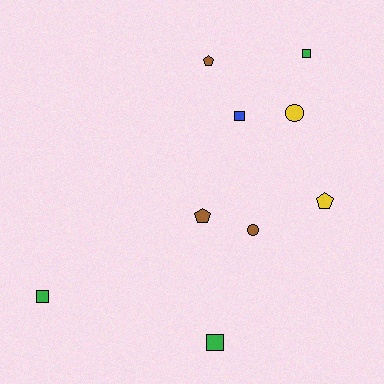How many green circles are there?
There are no green circles.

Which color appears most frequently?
Green, with 3 objects.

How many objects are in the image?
There are 9 objects.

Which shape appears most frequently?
Square, with 4 objects.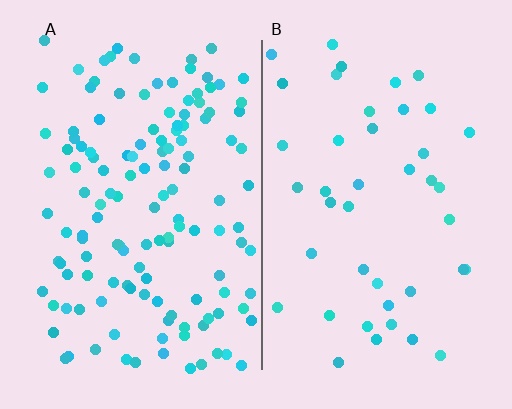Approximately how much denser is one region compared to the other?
Approximately 3.2× — region A over region B.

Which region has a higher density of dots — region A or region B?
A (the left).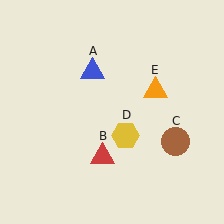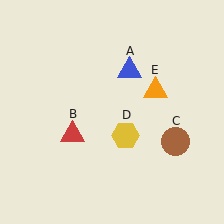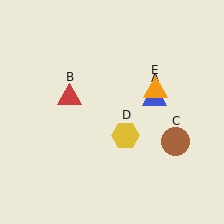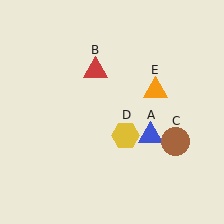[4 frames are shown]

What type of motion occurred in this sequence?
The blue triangle (object A), red triangle (object B) rotated clockwise around the center of the scene.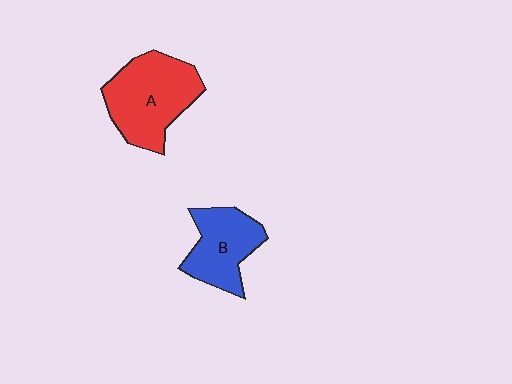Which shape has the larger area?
Shape A (red).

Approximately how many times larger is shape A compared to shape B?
Approximately 1.4 times.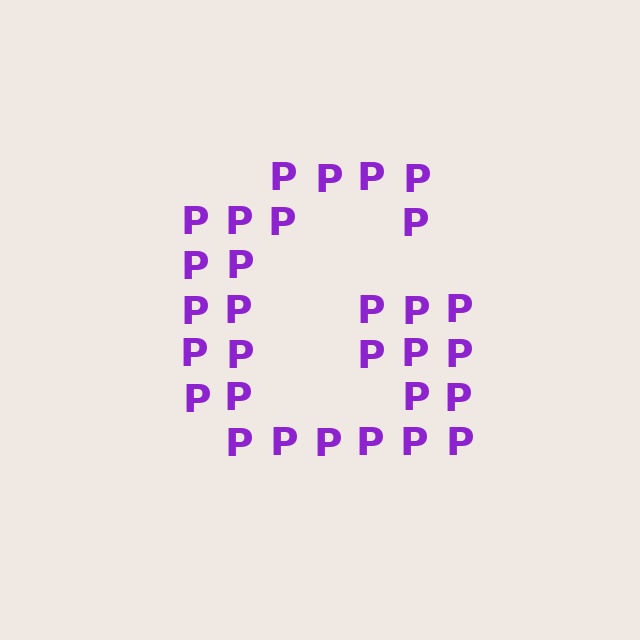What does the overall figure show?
The overall figure shows the letter G.